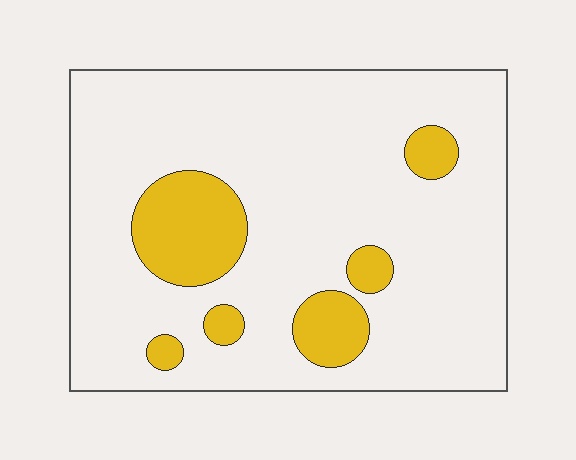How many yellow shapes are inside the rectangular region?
6.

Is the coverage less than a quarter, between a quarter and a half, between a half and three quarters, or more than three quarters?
Less than a quarter.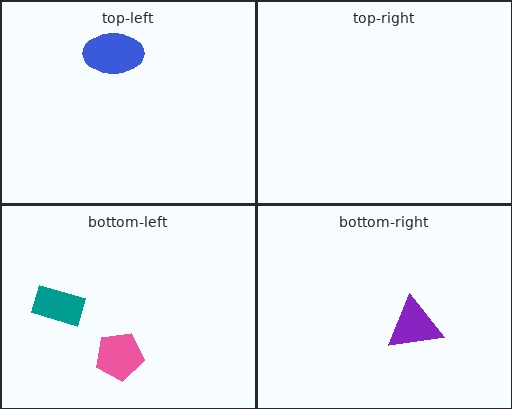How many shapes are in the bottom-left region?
2.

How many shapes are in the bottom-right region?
1.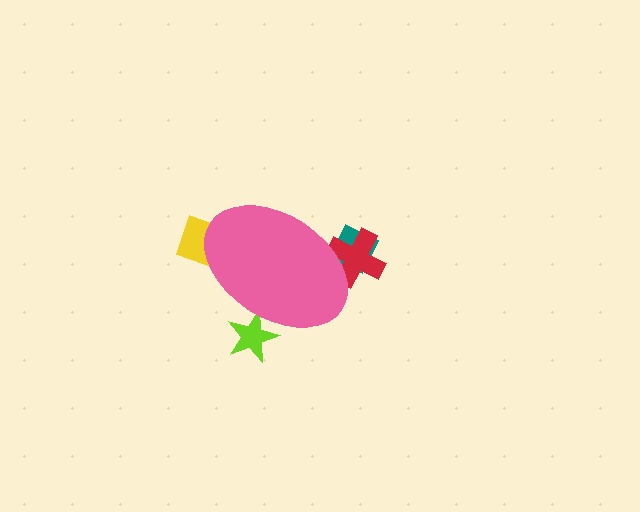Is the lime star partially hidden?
Yes, the lime star is partially hidden behind the pink ellipse.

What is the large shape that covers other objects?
A pink ellipse.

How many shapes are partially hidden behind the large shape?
4 shapes are partially hidden.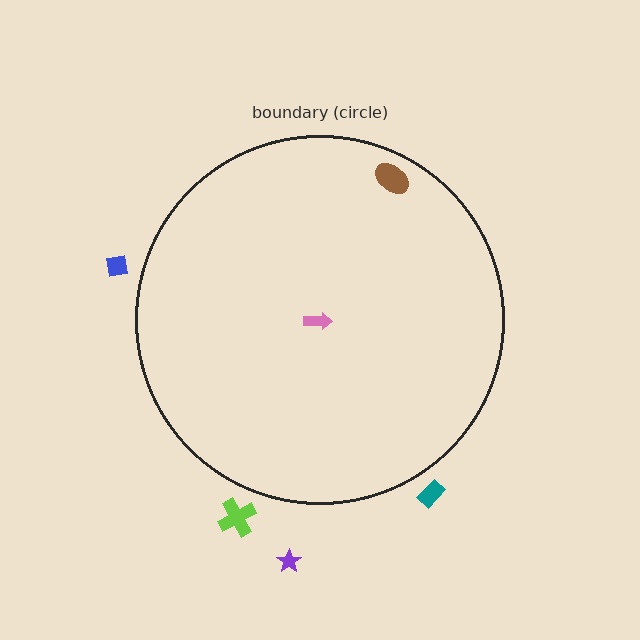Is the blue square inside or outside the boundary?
Outside.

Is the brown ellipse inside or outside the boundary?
Inside.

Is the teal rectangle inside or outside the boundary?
Outside.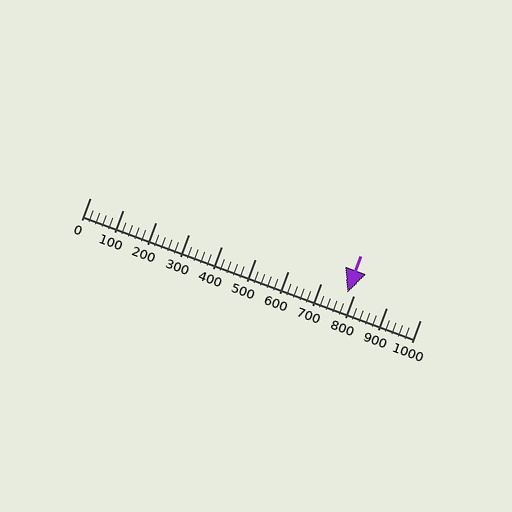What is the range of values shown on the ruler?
The ruler shows values from 0 to 1000.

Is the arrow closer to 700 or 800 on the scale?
The arrow is closer to 800.